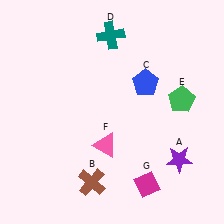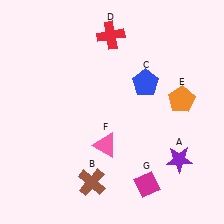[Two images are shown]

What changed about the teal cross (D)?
In Image 1, D is teal. In Image 2, it changed to red.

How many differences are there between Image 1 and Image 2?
There are 2 differences between the two images.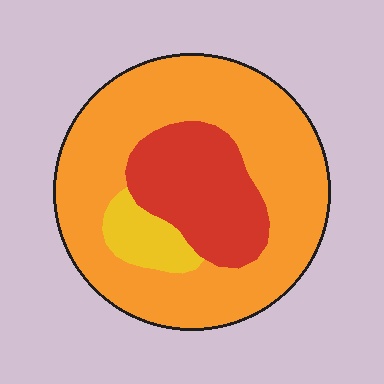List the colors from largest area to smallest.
From largest to smallest: orange, red, yellow.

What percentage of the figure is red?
Red takes up about one quarter (1/4) of the figure.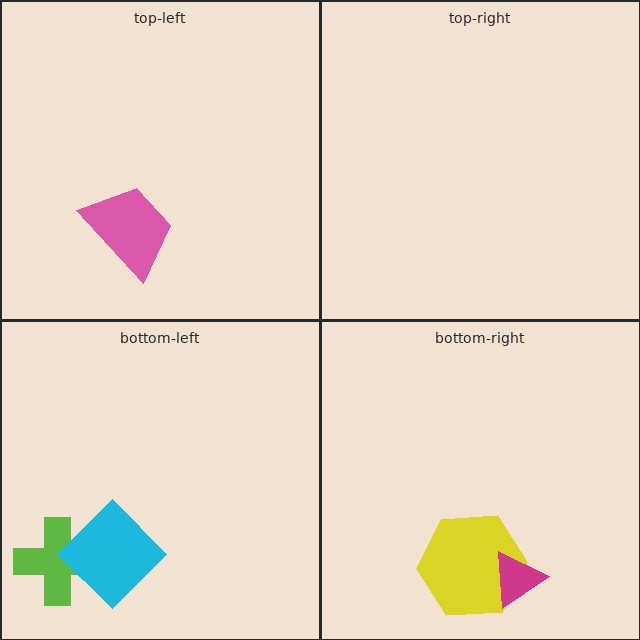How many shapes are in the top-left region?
1.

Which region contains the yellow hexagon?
The bottom-right region.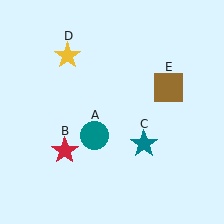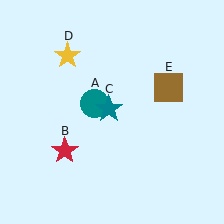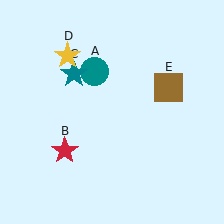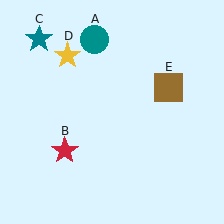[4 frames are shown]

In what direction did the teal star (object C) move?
The teal star (object C) moved up and to the left.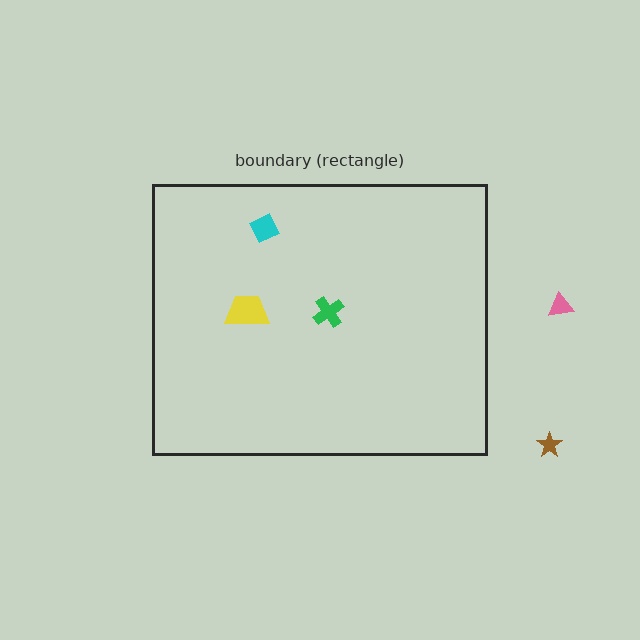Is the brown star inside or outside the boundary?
Outside.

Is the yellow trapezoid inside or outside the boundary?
Inside.